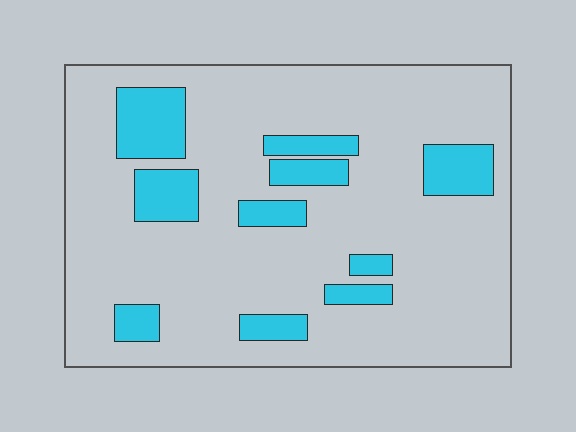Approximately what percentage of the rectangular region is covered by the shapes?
Approximately 20%.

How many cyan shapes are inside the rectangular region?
10.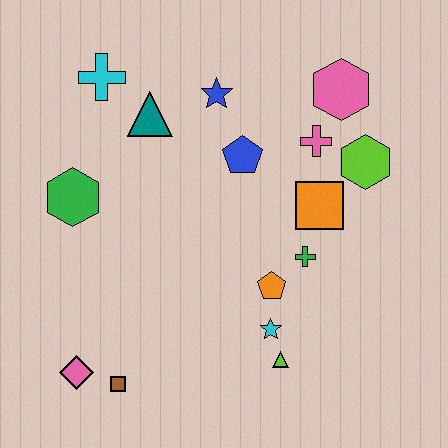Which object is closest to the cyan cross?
The teal triangle is closest to the cyan cross.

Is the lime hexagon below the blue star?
Yes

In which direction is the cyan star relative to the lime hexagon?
The cyan star is below the lime hexagon.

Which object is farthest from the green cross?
The cyan cross is farthest from the green cross.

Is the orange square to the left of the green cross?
No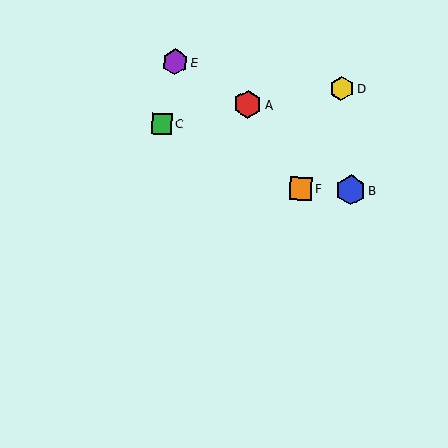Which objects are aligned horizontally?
Objects B, F are aligned horizontally.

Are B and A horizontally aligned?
No, B is at y≈190 and A is at y≈104.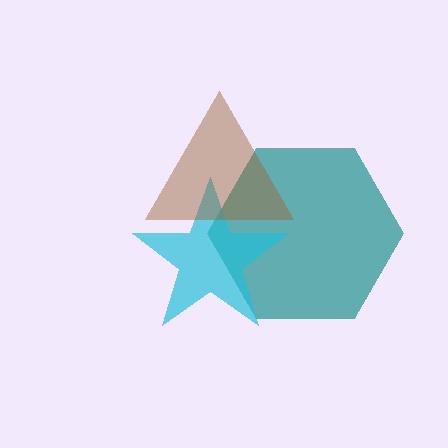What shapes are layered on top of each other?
The layered shapes are: a teal hexagon, a cyan star, a brown triangle.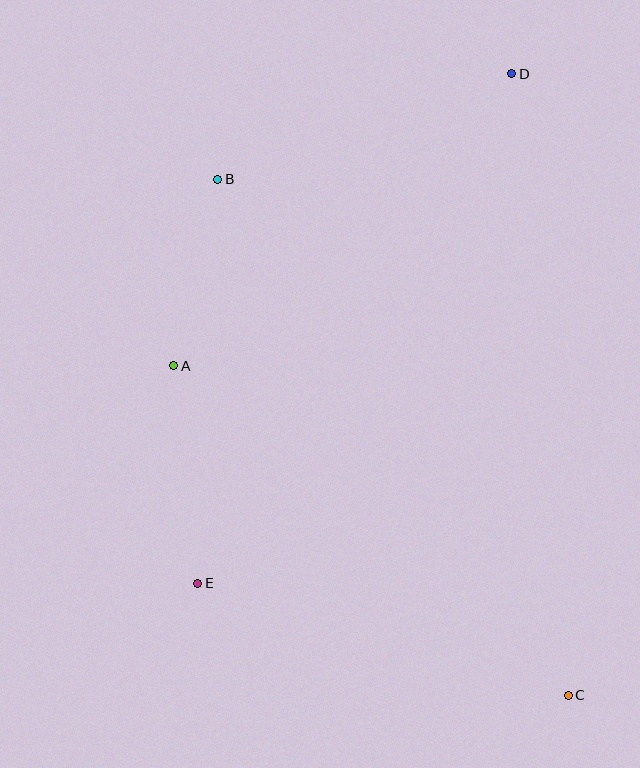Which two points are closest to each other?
Points A and B are closest to each other.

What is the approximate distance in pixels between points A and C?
The distance between A and C is approximately 514 pixels.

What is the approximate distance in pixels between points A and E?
The distance between A and E is approximately 219 pixels.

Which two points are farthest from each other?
Points C and D are farthest from each other.